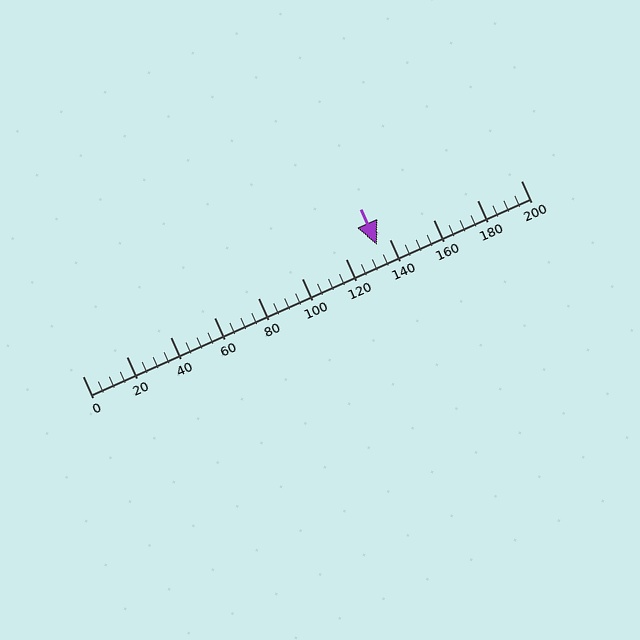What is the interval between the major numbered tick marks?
The major tick marks are spaced 20 units apart.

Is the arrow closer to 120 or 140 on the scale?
The arrow is closer to 140.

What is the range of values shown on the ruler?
The ruler shows values from 0 to 200.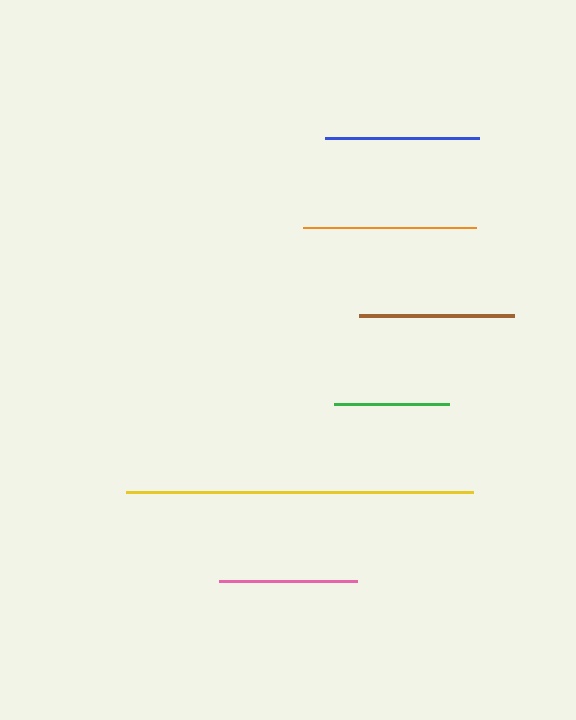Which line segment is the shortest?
The green line is the shortest at approximately 115 pixels.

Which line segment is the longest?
The yellow line is the longest at approximately 347 pixels.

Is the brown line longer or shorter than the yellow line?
The yellow line is longer than the brown line.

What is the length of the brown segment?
The brown segment is approximately 155 pixels long.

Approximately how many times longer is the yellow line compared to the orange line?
The yellow line is approximately 2.0 times the length of the orange line.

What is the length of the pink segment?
The pink segment is approximately 138 pixels long.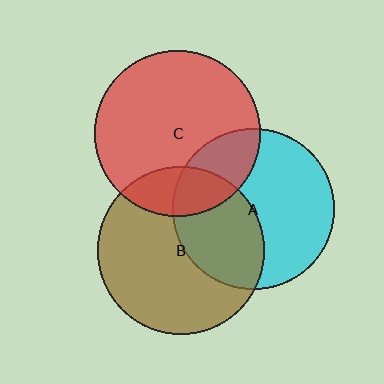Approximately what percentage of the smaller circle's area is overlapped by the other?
Approximately 20%.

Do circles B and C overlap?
Yes.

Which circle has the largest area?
Circle B (brown).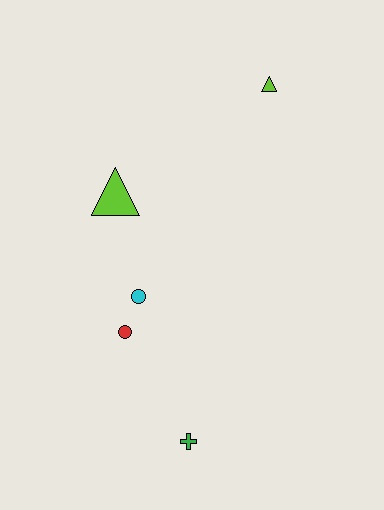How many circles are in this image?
There are 2 circles.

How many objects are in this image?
There are 5 objects.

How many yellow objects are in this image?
There are no yellow objects.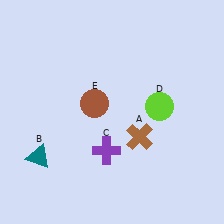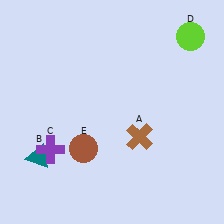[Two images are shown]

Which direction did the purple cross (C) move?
The purple cross (C) moved left.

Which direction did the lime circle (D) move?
The lime circle (D) moved up.